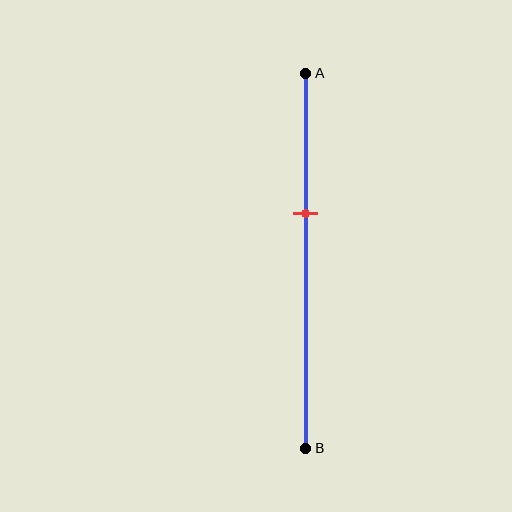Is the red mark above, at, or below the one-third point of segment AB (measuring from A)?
The red mark is below the one-third point of segment AB.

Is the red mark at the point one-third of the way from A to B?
No, the mark is at about 35% from A, not at the 33% one-third point.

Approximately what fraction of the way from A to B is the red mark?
The red mark is approximately 35% of the way from A to B.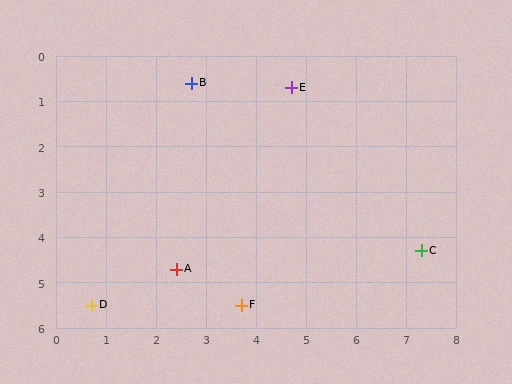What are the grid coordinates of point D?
Point D is at approximately (0.7, 5.5).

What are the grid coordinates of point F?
Point F is at approximately (3.7, 5.5).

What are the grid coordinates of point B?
Point B is at approximately (2.7, 0.6).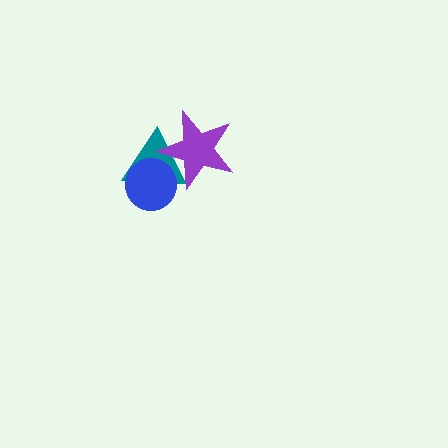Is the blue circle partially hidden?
Yes, it is partially covered by another shape.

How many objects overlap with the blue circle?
2 objects overlap with the blue circle.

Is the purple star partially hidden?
No, no other shape covers it.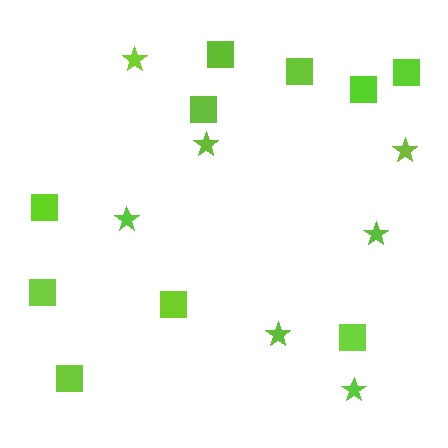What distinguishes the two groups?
There are 2 groups: one group of stars (7) and one group of squares (10).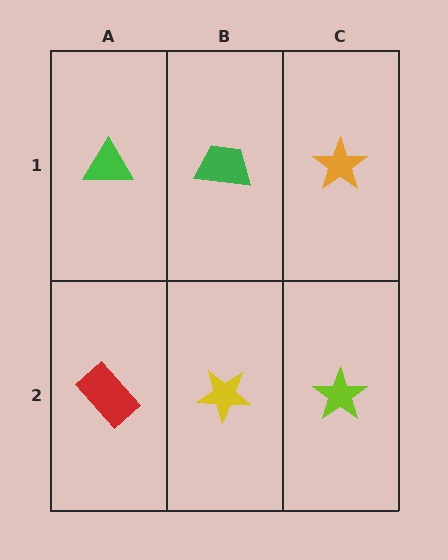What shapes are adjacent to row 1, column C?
A lime star (row 2, column C), a green trapezoid (row 1, column B).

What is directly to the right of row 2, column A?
A yellow star.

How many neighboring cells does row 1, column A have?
2.